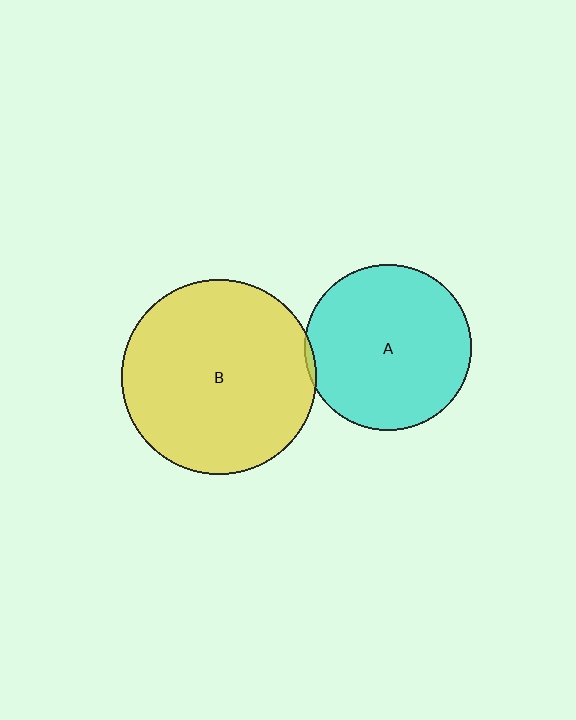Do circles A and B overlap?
Yes.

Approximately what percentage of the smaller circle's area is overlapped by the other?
Approximately 5%.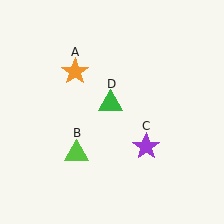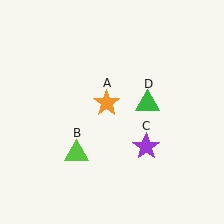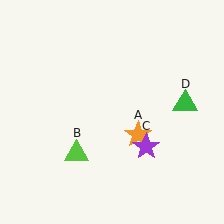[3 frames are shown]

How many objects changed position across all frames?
2 objects changed position: orange star (object A), green triangle (object D).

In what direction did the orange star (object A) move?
The orange star (object A) moved down and to the right.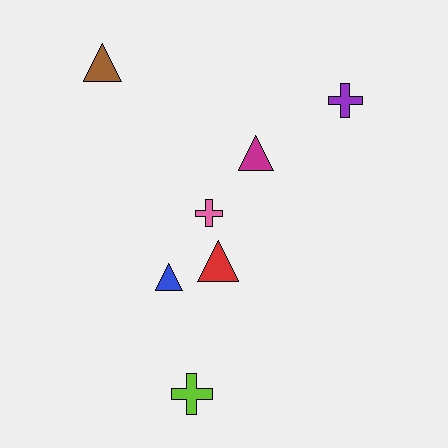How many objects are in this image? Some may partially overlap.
There are 7 objects.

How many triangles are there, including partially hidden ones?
There are 4 triangles.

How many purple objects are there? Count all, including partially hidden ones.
There is 1 purple object.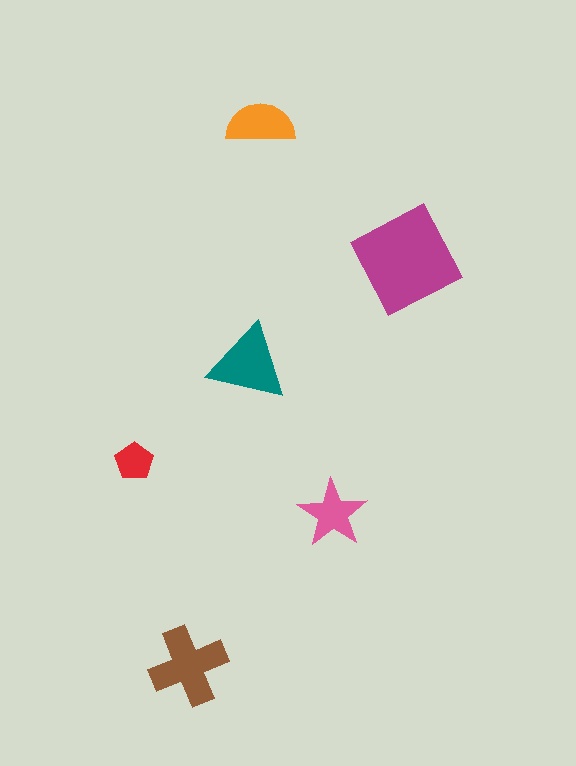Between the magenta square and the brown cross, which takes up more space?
The magenta square.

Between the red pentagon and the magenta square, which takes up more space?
The magenta square.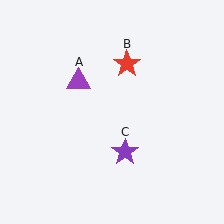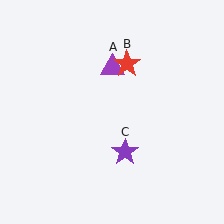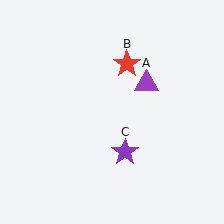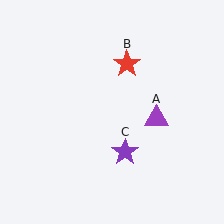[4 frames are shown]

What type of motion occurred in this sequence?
The purple triangle (object A) rotated clockwise around the center of the scene.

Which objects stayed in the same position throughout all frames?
Red star (object B) and purple star (object C) remained stationary.